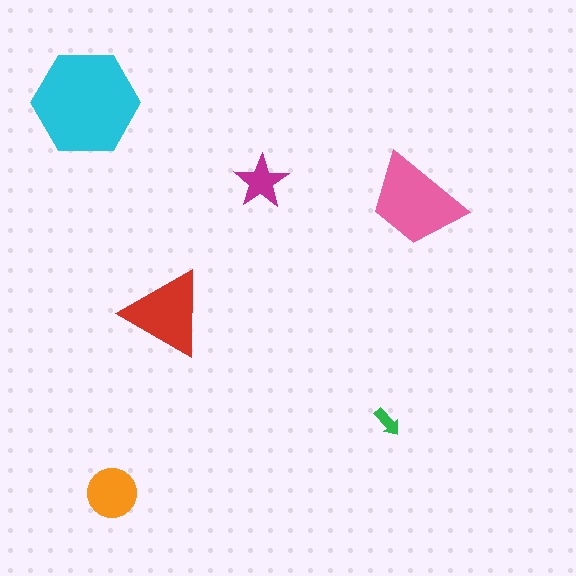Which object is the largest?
The cyan hexagon.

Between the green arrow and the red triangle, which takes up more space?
The red triangle.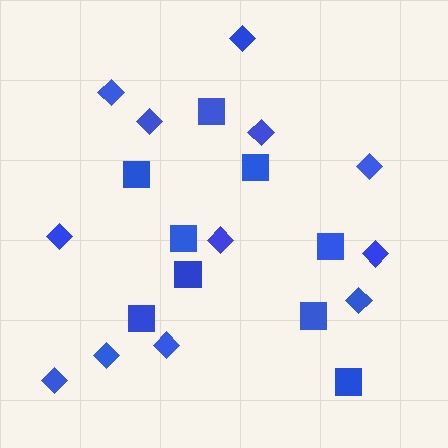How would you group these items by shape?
There are 2 groups: one group of squares (9) and one group of diamonds (12).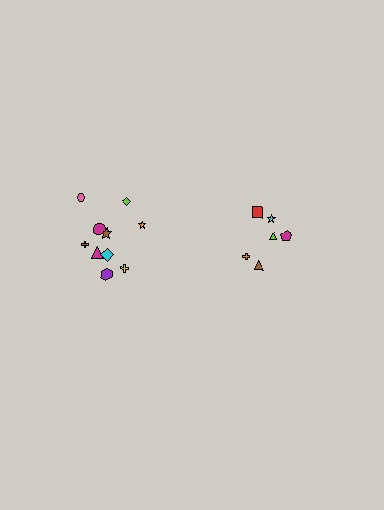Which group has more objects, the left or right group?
The left group.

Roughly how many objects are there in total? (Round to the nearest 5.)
Roughly 15 objects in total.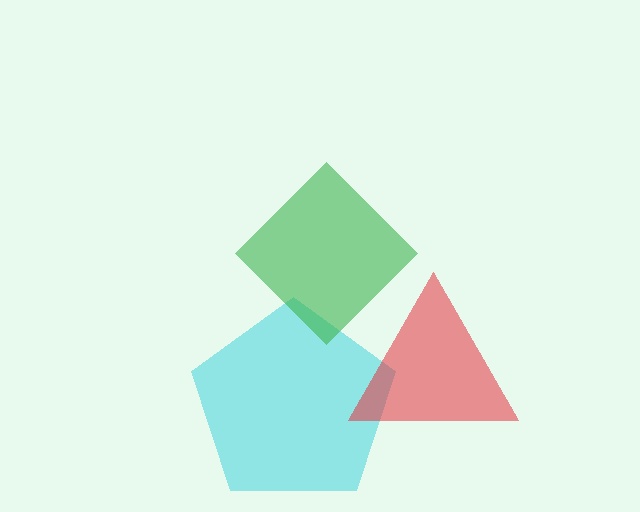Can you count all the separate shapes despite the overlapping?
Yes, there are 3 separate shapes.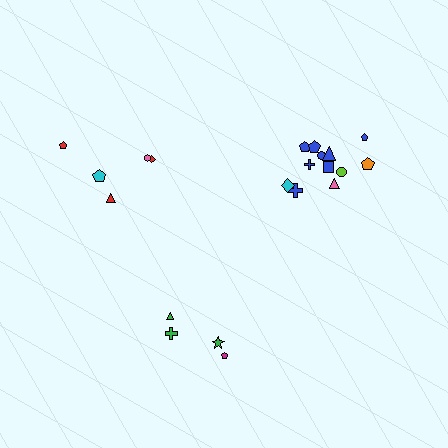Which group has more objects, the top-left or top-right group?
The top-right group.